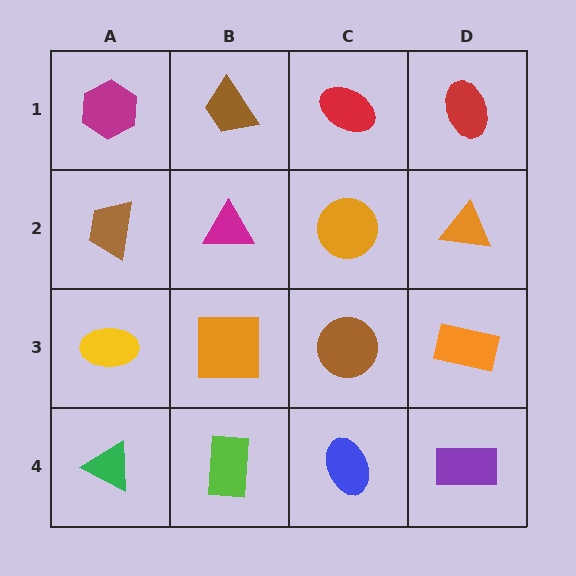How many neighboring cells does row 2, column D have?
3.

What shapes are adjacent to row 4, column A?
A yellow ellipse (row 3, column A), a lime rectangle (row 4, column B).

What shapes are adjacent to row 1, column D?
An orange triangle (row 2, column D), a red ellipse (row 1, column C).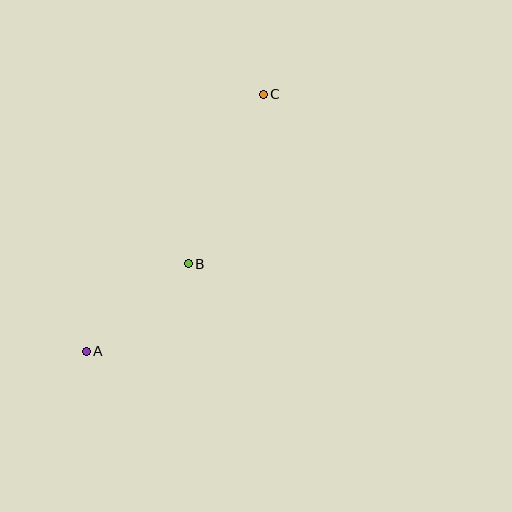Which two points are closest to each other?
Points A and B are closest to each other.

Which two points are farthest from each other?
Points A and C are farthest from each other.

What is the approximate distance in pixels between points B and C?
The distance between B and C is approximately 186 pixels.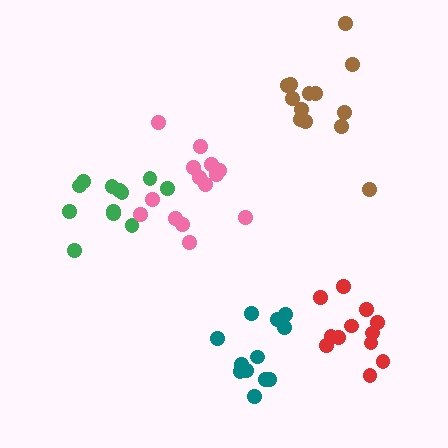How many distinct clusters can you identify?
There are 5 distinct clusters.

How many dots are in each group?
Group 1: 13 dots, Group 2: 12 dots, Group 3: 12 dots, Group 4: 14 dots, Group 5: 12 dots (63 total).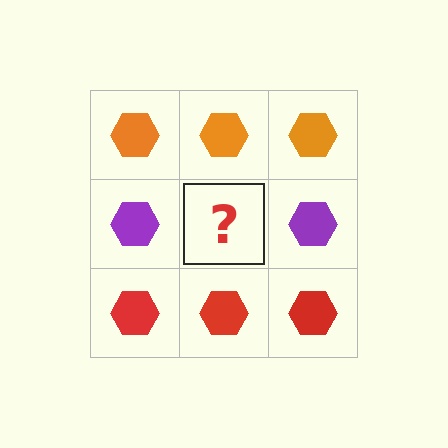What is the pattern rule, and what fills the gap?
The rule is that each row has a consistent color. The gap should be filled with a purple hexagon.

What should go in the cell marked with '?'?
The missing cell should contain a purple hexagon.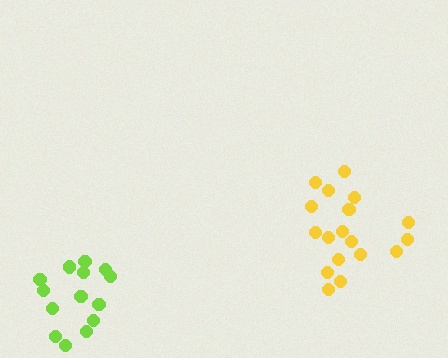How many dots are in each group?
Group 1: 14 dots, Group 2: 18 dots (32 total).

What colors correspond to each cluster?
The clusters are colored: lime, yellow.